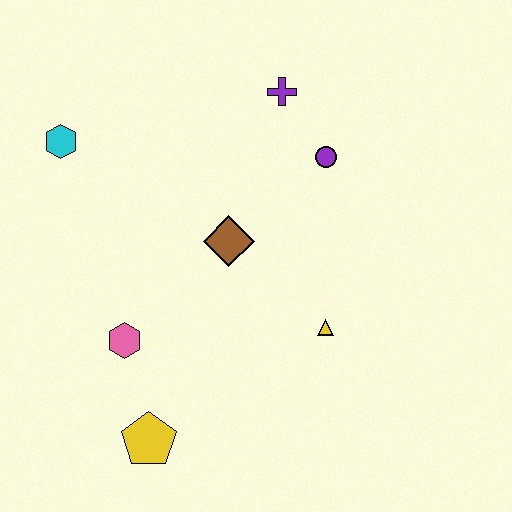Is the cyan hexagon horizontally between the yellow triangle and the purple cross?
No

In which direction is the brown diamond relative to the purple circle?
The brown diamond is to the left of the purple circle.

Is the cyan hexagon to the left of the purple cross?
Yes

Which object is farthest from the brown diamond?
The yellow pentagon is farthest from the brown diamond.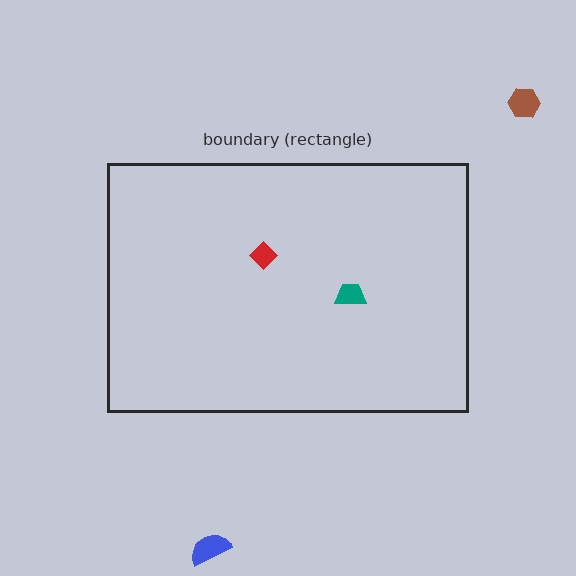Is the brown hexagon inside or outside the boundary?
Outside.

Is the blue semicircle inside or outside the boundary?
Outside.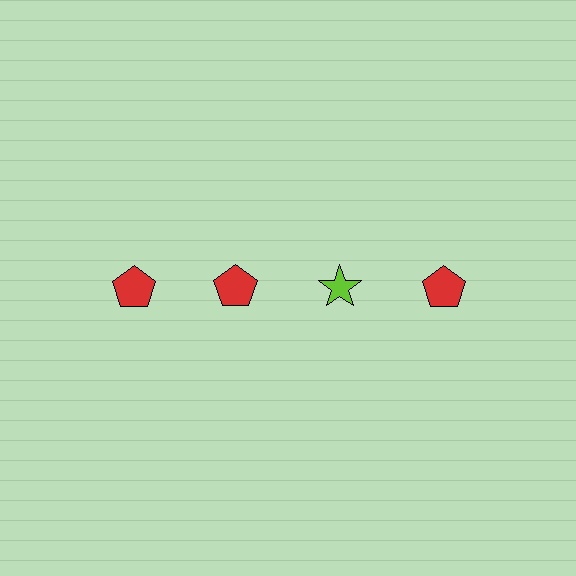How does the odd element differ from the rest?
It differs in both color (lime instead of red) and shape (star instead of pentagon).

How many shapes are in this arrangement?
There are 4 shapes arranged in a grid pattern.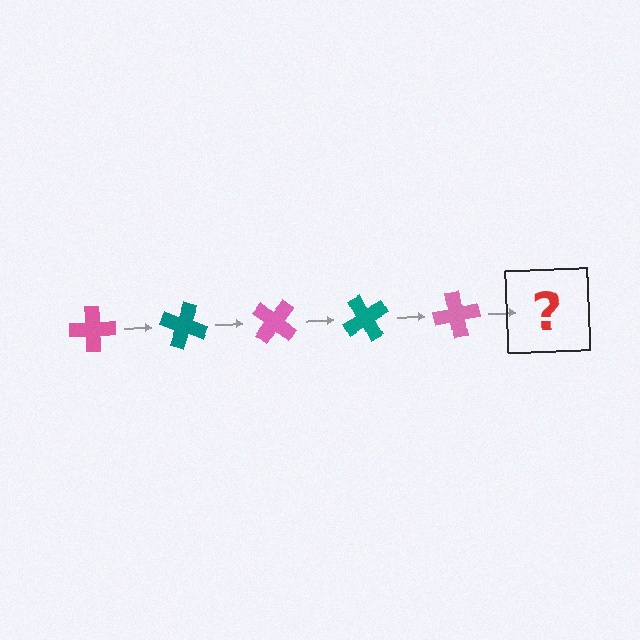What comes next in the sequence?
The next element should be a teal cross, rotated 100 degrees from the start.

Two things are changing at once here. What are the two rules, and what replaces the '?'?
The two rules are that it rotates 20 degrees each step and the color cycles through pink and teal. The '?' should be a teal cross, rotated 100 degrees from the start.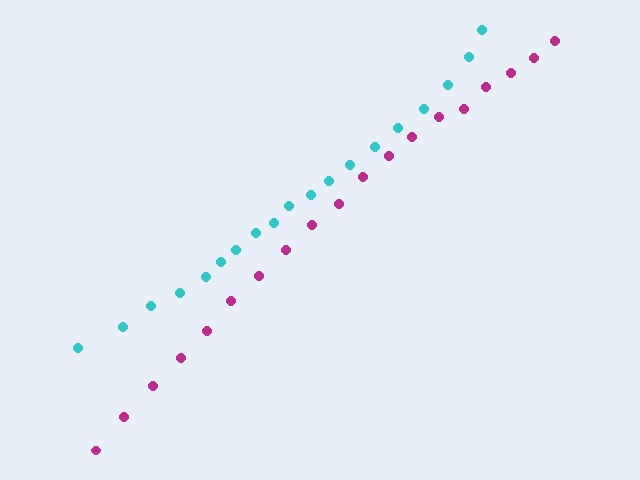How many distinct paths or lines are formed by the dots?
There are 2 distinct paths.